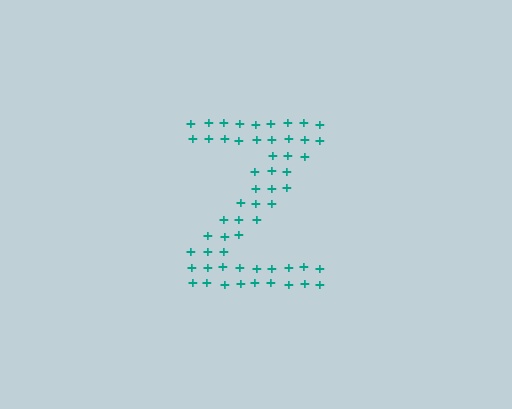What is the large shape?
The large shape is the letter Z.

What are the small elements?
The small elements are plus signs.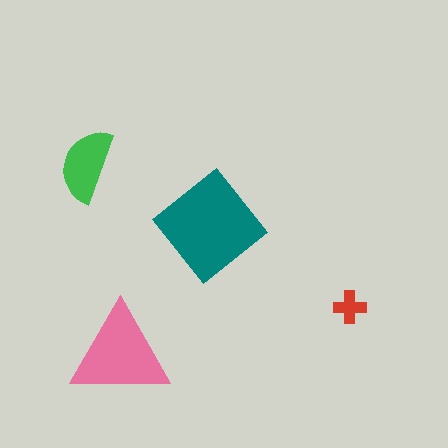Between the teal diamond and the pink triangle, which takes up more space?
The teal diamond.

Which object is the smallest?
The red cross.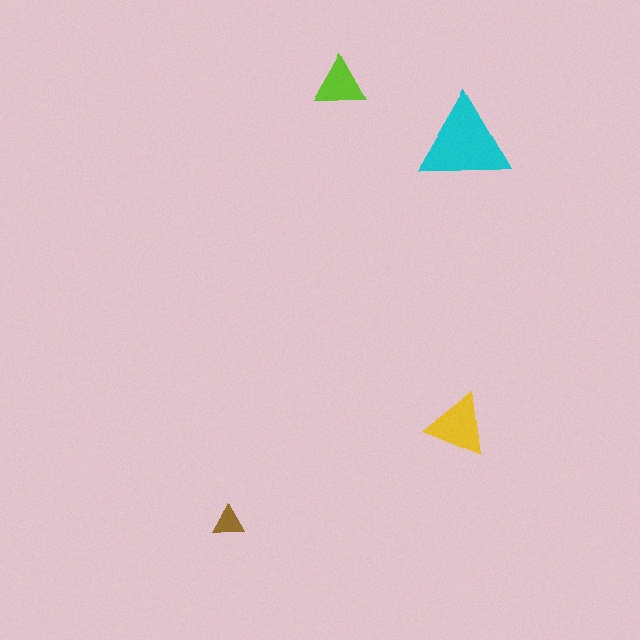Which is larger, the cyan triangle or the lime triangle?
The cyan one.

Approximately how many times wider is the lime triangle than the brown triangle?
About 1.5 times wider.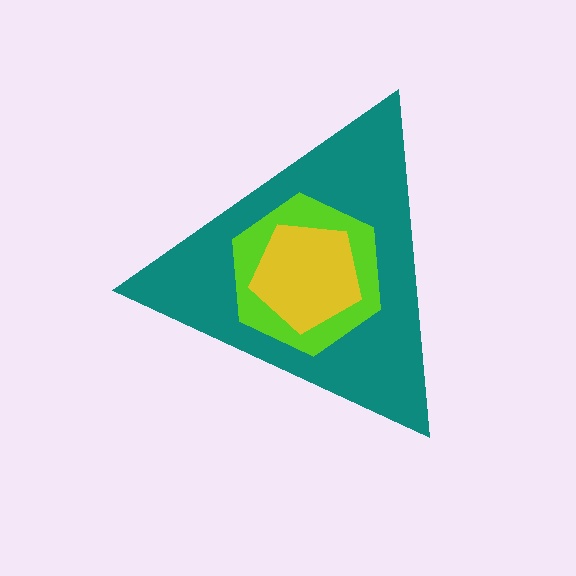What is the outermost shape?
The teal triangle.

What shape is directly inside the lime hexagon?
The yellow pentagon.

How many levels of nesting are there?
3.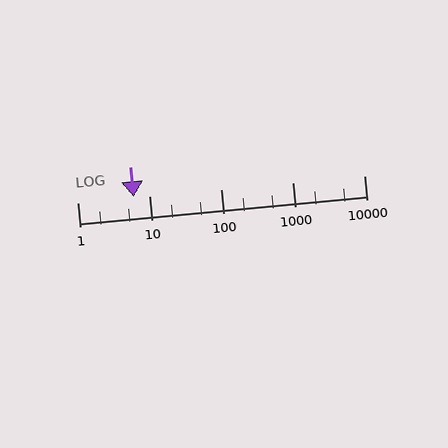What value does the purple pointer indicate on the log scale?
The pointer indicates approximately 6.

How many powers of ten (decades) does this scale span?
The scale spans 4 decades, from 1 to 10000.